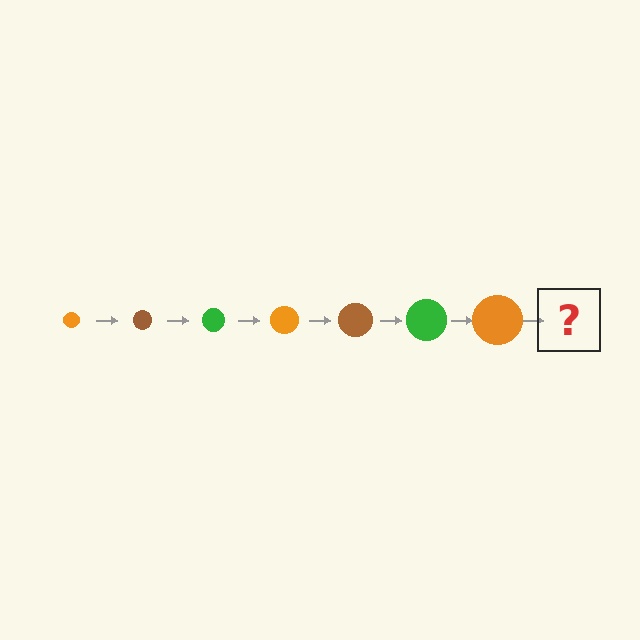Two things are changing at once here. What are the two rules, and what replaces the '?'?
The two rules are that the circle grows larger each step and the color cycles through orange, brown, and green. The '?' should be a brown circle, larger than the previous one.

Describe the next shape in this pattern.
It should be a brown circle, larger than the previous one.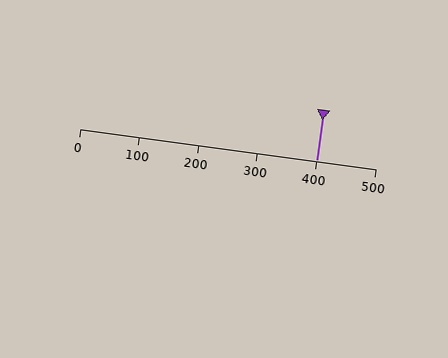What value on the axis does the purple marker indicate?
The marker indicates approximately 400.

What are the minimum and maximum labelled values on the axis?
The axis runs from 0 to 500.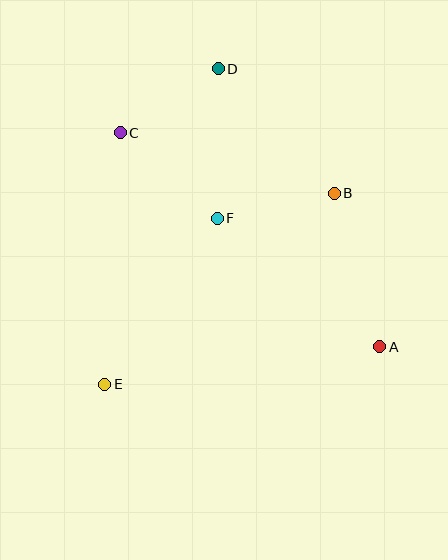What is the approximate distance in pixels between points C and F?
The distance between C and F is approximately 129 pixels.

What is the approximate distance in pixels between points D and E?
The distance between D and E is approximately 335 pixels.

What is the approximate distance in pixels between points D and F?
The distance between D and F is approximately 149 pixels.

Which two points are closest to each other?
Points C and D are closest to each other.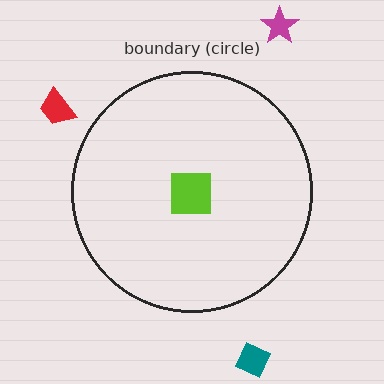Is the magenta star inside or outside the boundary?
Outside.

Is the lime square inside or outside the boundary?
Inside.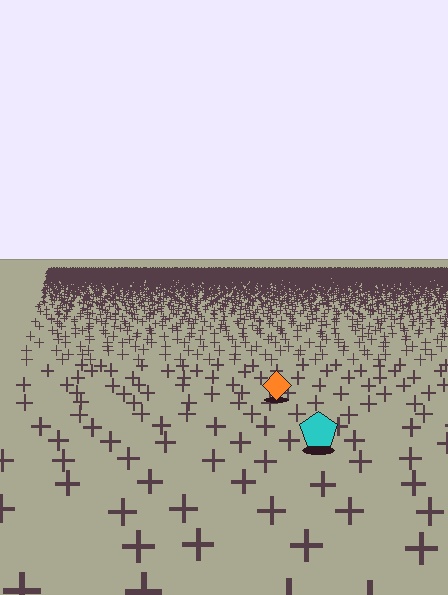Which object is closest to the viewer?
The cyan pentagon is closest. The texture marks near it are larger and more spread out.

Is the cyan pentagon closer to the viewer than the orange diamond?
Yes. The cyan pentagon is closer — you can tell from the texture gradient: the ground texture is coarser near it.